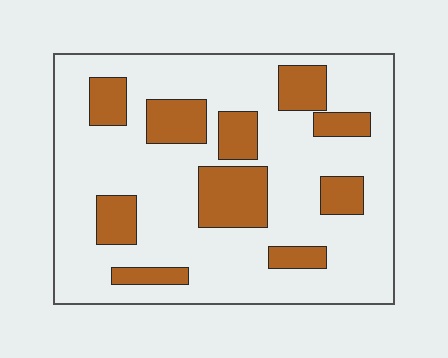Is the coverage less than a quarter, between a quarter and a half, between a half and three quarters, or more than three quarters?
Less than a quarter.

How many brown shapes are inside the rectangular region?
10.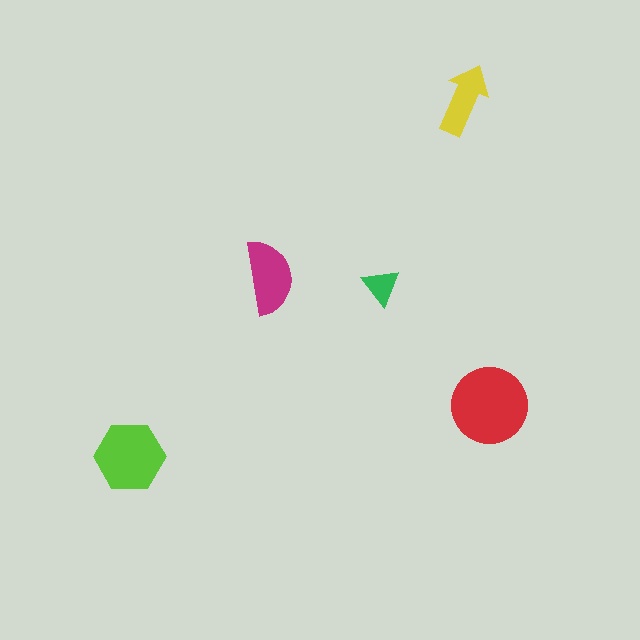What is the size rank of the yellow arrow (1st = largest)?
4th.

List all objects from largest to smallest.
The red circle, the lime hexagon, the magenta semicircle, the yellow arrow, the green triangle.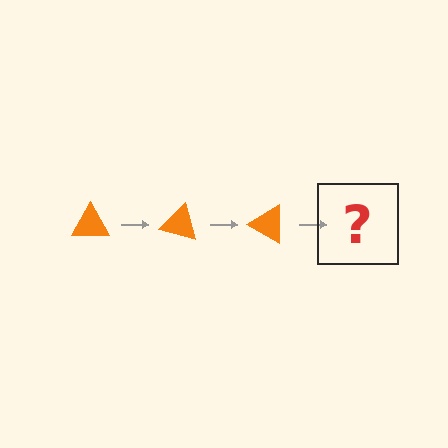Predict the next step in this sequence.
The next step is an orange triangle rotated 45 degrees.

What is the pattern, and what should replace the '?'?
The pattern is that the triangle rotates 15 degrees each step. The '?' should be an orange triangle rotated 45 degrees.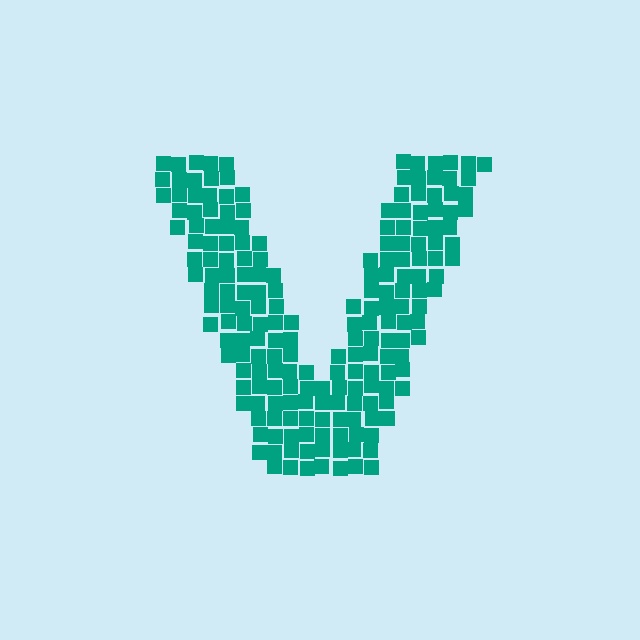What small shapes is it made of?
It is made of small squares.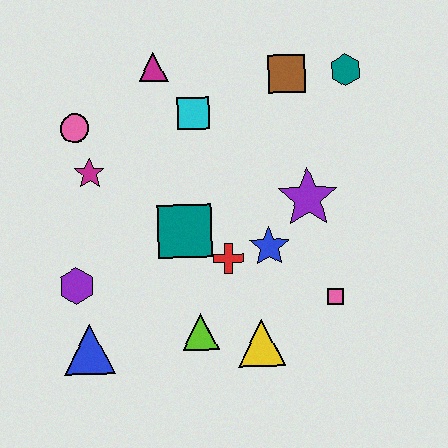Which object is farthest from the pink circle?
The pink square is farthest from the pink circle.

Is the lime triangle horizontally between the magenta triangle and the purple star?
Yes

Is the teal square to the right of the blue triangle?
Yes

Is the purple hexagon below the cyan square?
Yes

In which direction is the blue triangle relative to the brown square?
The blue triangle is below the brown square.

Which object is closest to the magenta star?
The pink circle is closest to the magenta star.